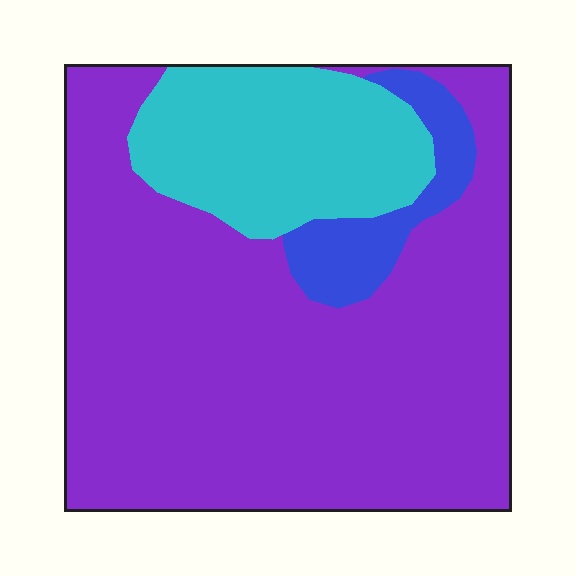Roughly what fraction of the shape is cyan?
Cyan takes up about one fifth (1/5) of the shape.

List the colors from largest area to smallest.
From largest to smallest: purple, cyan, blue.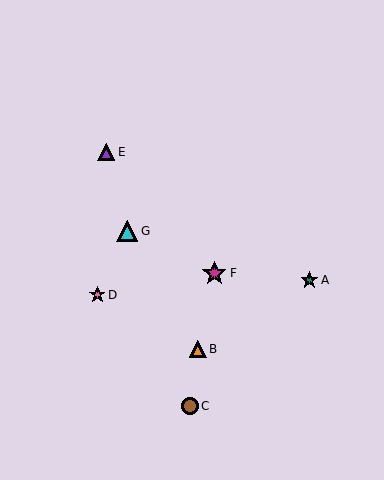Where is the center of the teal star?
The center of the teal star is at (309, 280).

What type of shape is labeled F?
Shape F is a magenta star.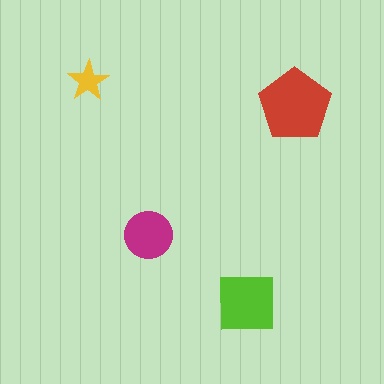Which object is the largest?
The red pentagon.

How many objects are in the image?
There are 4 objects in the image.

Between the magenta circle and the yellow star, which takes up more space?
The magenta circle.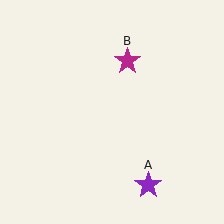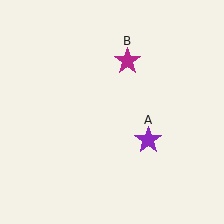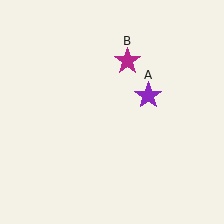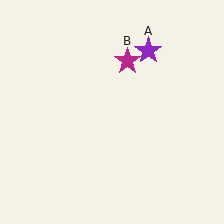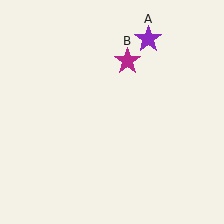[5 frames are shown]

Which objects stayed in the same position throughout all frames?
Magenta star (object B) remained stationary.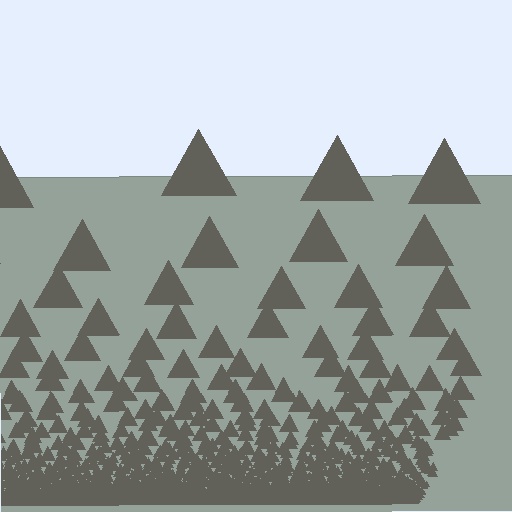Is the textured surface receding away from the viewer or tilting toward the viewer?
The surface appears to tilt toward the viewer. Texture elements get larger and sparser toward the top.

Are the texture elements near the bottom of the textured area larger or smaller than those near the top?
Smaller. The gradient is inverted — elements near the bottom are smaller and denser.